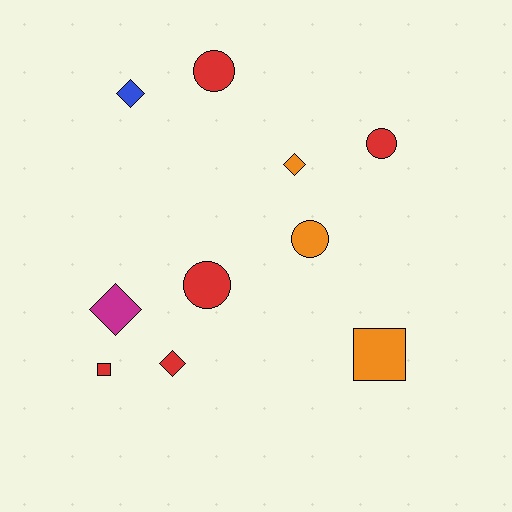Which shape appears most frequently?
Circle, with 4 objects.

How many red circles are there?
There are 3 red circles.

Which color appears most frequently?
Red, with 5 objects.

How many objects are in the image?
There are 10 objects.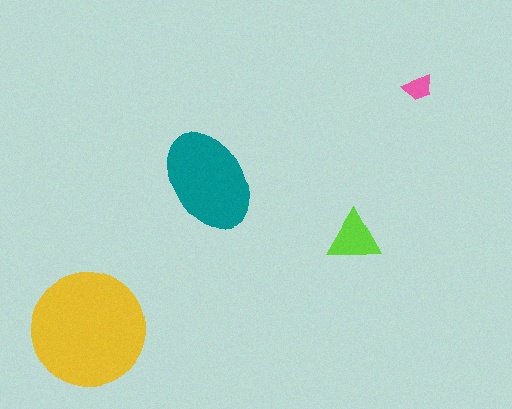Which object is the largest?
The yellow circle.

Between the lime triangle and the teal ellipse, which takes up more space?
The teal ellipse.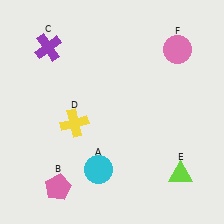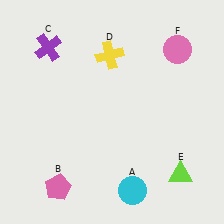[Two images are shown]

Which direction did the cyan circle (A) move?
The cyan circle (A) moved right.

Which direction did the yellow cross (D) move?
The yellow cross (D) moved up.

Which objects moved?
The objects that moved are: the cyan circle (A), the yellow cross (D).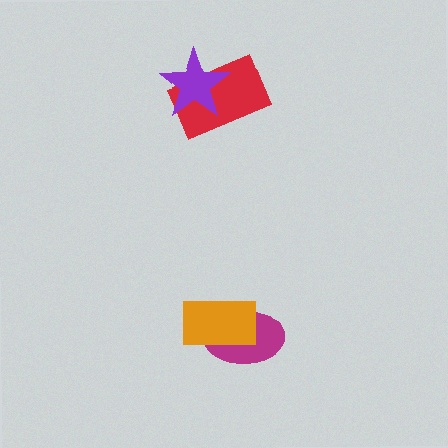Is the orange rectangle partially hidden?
No, no other shape covers it.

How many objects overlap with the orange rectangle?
1 object overlaps with the orange rectangle.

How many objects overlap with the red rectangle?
1 object overlaps with the red rectangle.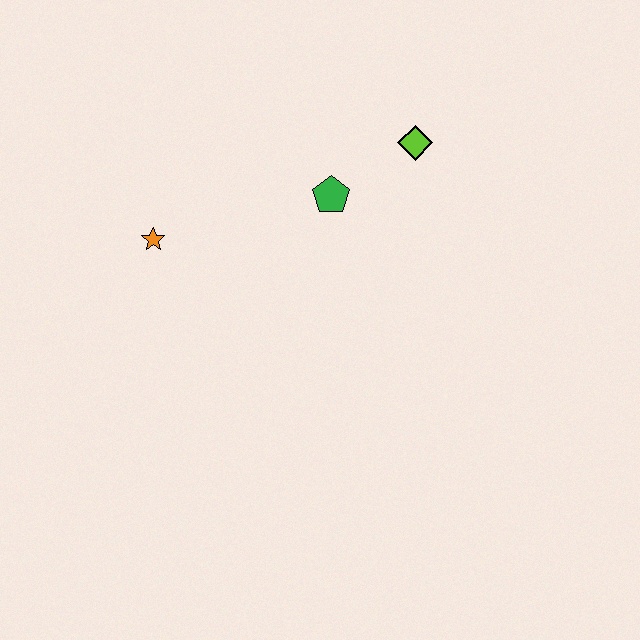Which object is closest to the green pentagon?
The lime diamond is closest to the green pentagon.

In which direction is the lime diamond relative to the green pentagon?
The lime diamond is to the right of the green pentagon.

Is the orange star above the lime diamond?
No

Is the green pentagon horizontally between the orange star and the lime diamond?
Yes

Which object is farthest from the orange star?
The lime diamond is farthest from the orange star.